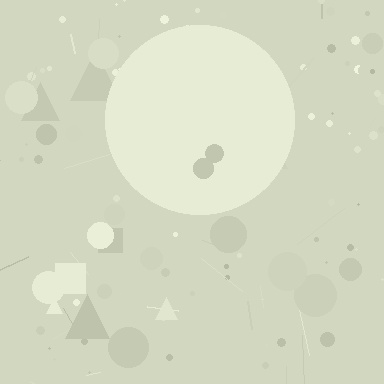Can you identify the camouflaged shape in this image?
The camouflaged shape is a circle.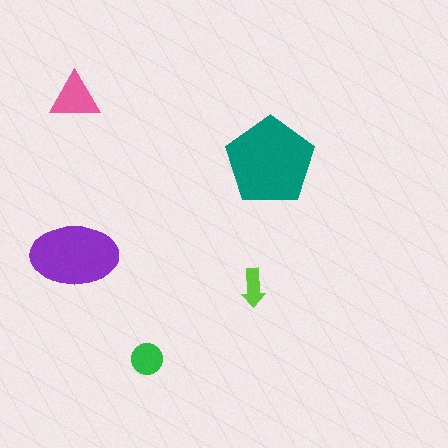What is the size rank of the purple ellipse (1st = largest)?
2nd.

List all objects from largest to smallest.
The teal pentagon, the purple ellipse, the pink triangle, the green circle, the lime arrow.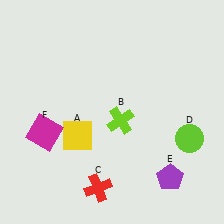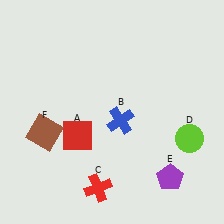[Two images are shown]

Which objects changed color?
A changed from yellow to red. B changed from lime to blue. F changed from magenta to brown.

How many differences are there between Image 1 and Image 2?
There are 3 differences between the two images.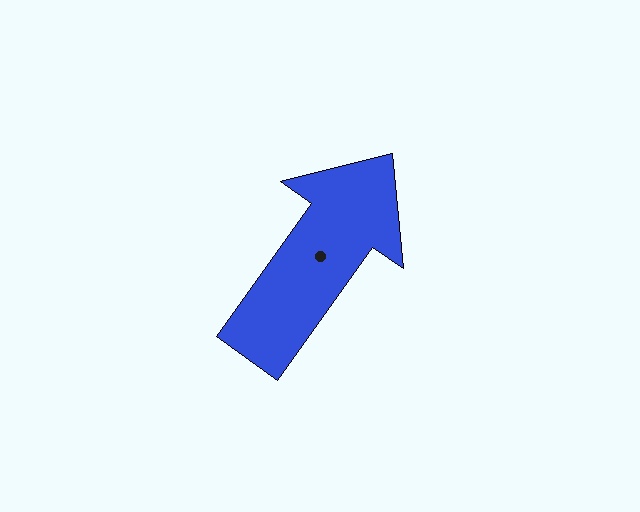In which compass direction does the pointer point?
Northeast.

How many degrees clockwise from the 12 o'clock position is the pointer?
Approximately 35 degrees.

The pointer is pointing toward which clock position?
Roughly 1 o'clock.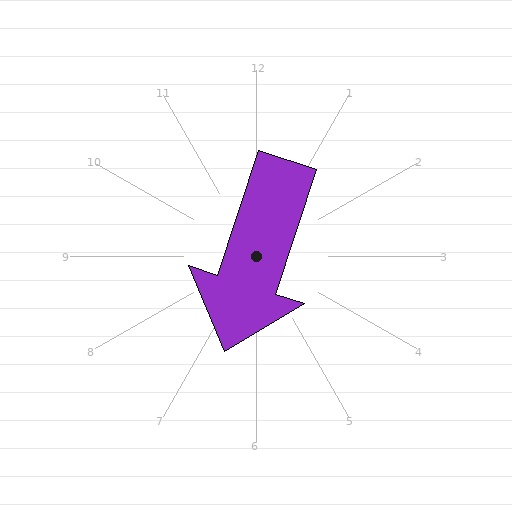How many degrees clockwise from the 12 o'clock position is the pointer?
Approximately 198 degrees.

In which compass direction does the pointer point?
South.